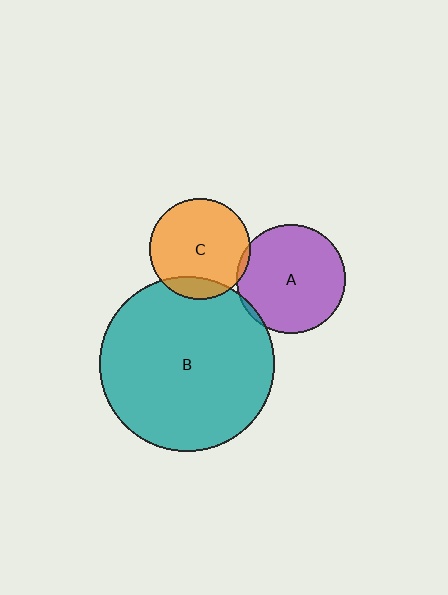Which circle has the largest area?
Circle B (teal).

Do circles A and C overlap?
Yes.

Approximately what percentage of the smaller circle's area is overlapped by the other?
Approximately 5%.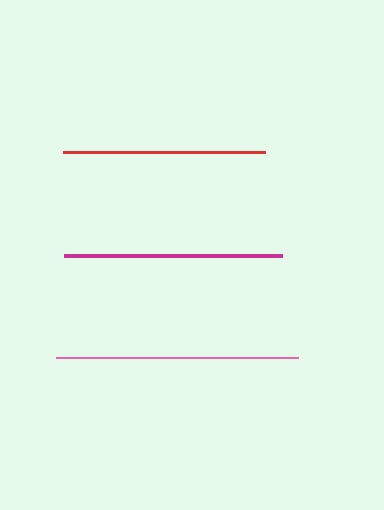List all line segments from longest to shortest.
From longest to shortest: pink, magenta, red.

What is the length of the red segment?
The red segment is approximately 202 pixels long.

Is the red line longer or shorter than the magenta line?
The magenta line is longer than the red line.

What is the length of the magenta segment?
The magenta segment is approximately 218 pixels long.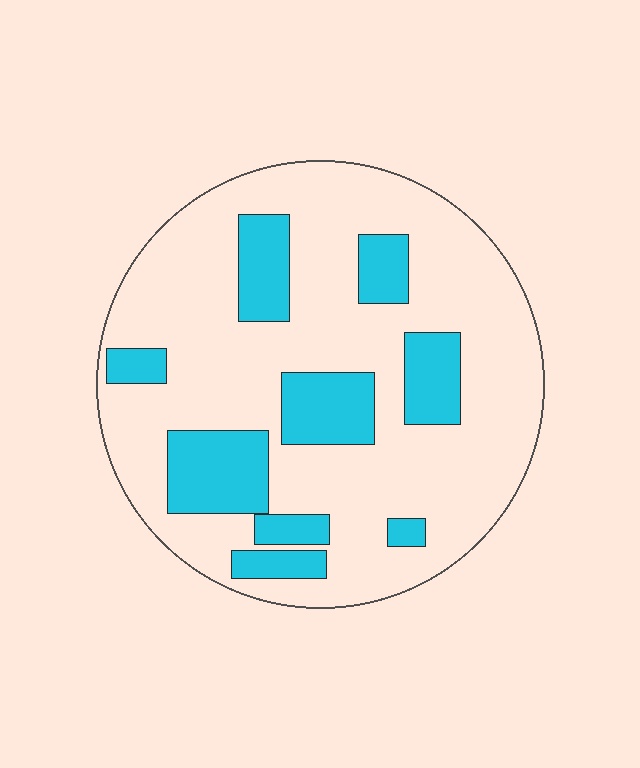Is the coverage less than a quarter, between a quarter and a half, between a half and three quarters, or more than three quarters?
Less than a quarter.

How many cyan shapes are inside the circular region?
9.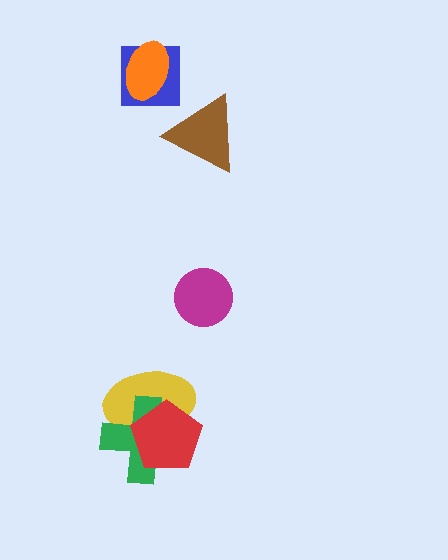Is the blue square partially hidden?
Yes, it is partially covered by another shape.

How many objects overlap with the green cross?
2 objects overlap with the green cross.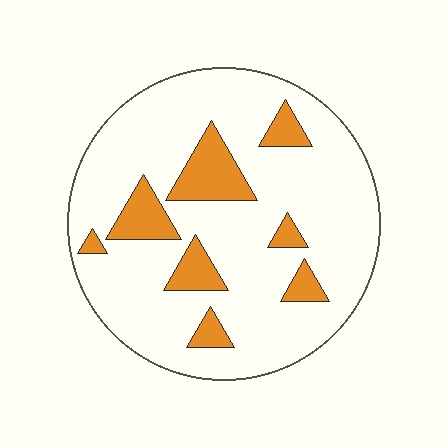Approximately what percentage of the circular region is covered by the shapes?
Approximately 15%.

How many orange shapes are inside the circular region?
8.